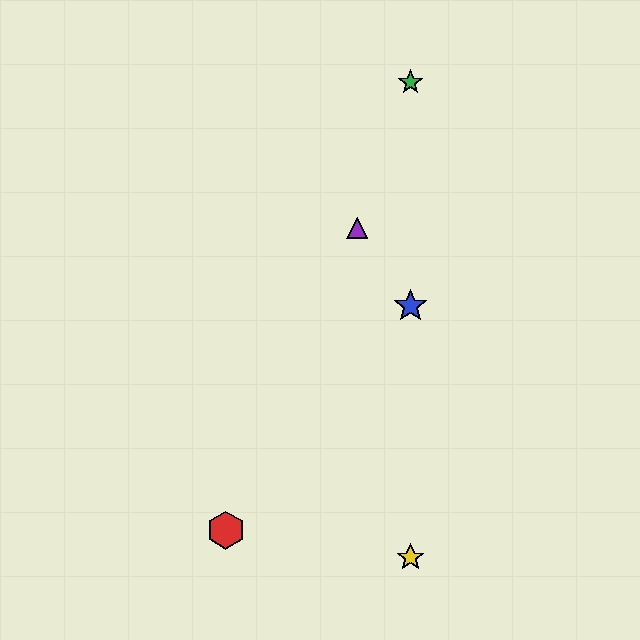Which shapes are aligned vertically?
The blue star, the green star, the yellow star are aligned vertically.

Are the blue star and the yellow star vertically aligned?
Yes, both are at x≈411.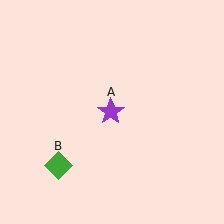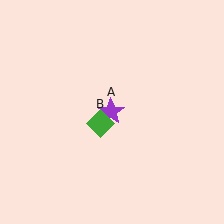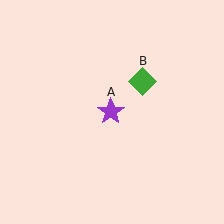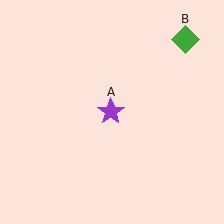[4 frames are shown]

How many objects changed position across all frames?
1 object changed position: green diamond (object B).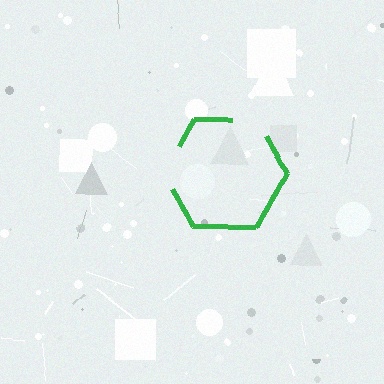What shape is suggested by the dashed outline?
The dashed outline suggests a hexagon.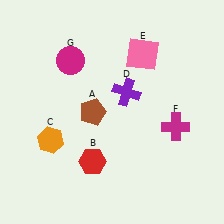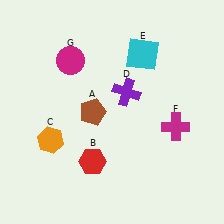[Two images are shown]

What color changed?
The square (E) changed from pink in Image 1 to cyan in Image 2.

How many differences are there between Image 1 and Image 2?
There is 1 difference between the two images.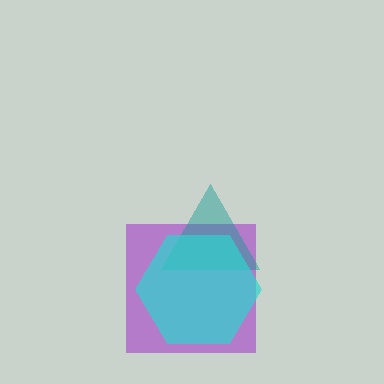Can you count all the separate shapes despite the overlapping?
Yes, there are 3 separate shapes.